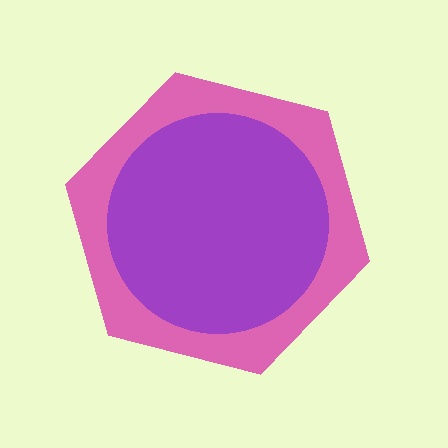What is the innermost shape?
The purple circle.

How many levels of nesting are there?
2.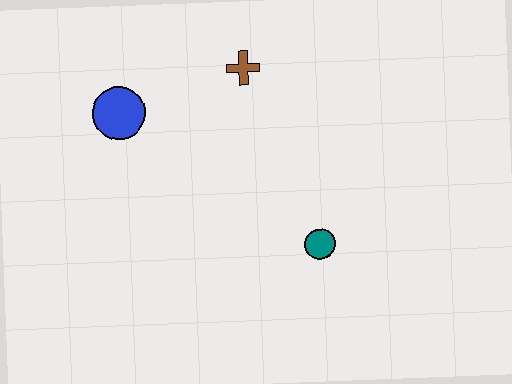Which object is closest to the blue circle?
The brown cross is closest to the blue circle.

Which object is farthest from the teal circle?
The blue circle is farthest from the teal circle.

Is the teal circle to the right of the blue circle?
Yes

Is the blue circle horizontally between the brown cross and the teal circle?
No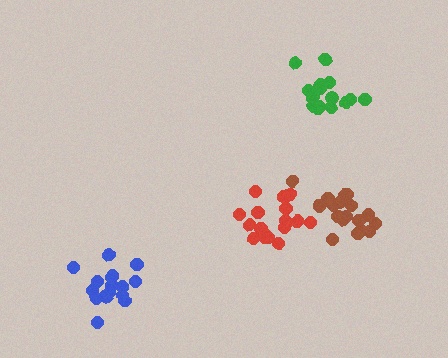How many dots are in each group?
Group 1: 20 dots, Group 2: 17 dots, Group 3: 19 dots, Group 4: 18 dots (74 total).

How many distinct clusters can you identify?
There are 4 distinct clusters.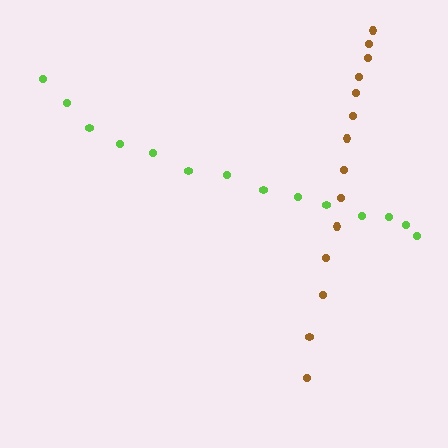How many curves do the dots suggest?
There are 2 distinct paths.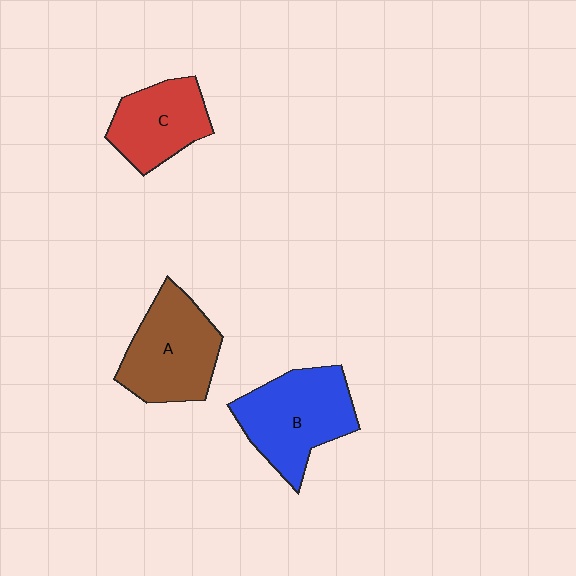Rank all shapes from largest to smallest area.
From largest to smallest: B (blue), A (brown), C (red).